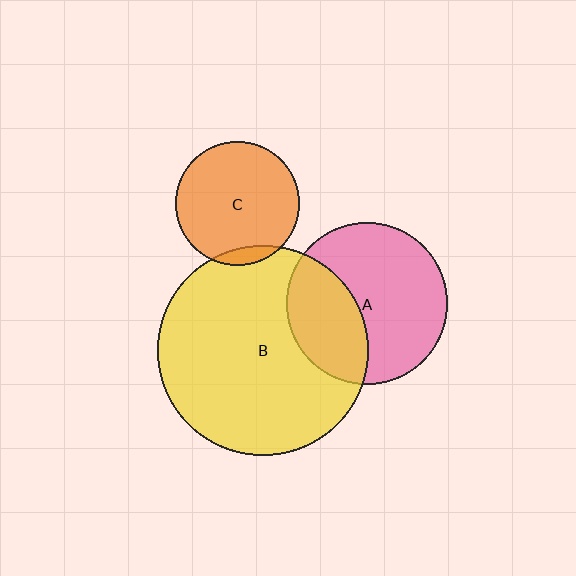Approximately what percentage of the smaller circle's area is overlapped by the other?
Approximately 35%.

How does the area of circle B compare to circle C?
Approximately 2.9 times.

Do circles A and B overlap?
Yes.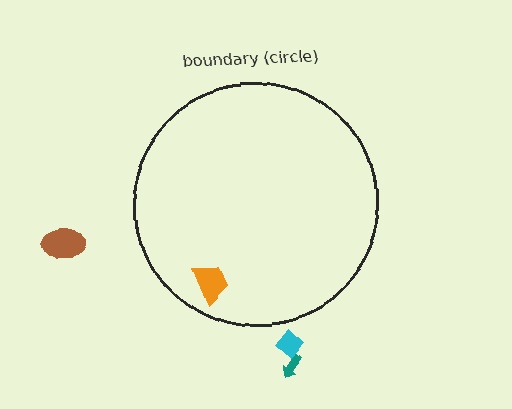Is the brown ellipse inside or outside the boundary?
Outside.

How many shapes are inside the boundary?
1 inside, 3 outside.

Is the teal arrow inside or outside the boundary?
Outside.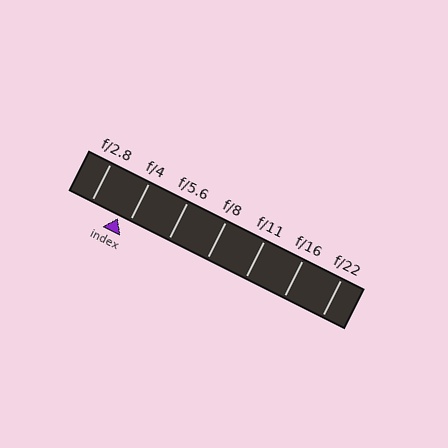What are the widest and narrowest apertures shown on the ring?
The widest aperture shown is f/2.8 and the narrowest is f/22.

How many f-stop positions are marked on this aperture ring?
There are 7 f-stop positions marked.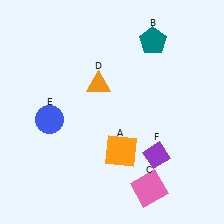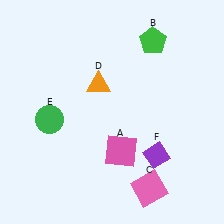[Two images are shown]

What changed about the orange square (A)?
In Image 1, A is orange. In Image 2, it changed to pink.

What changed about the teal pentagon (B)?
In Image 1, B is teal. In Image 2, it changed to green.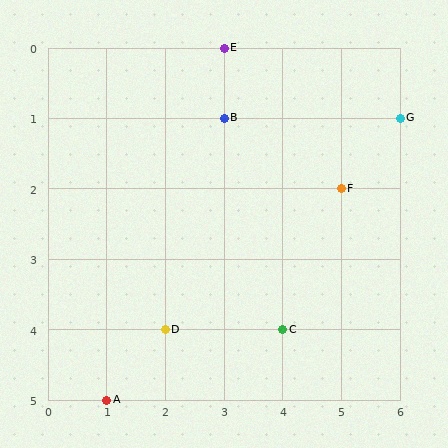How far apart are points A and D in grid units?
Points A and D are 1 column and 1 row apart (about 1.4 grid units diagonally).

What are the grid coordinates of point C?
Point C is at grid coordinates (4, 4).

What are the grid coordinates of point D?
Point D is at grid coordinates (2, 4).